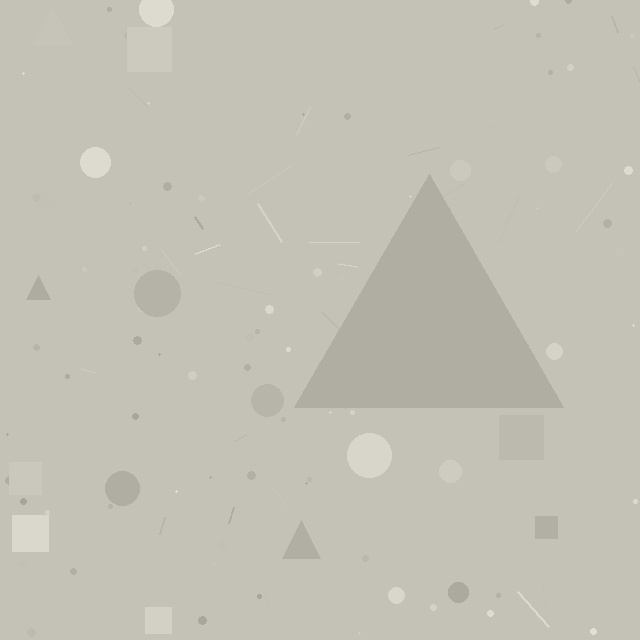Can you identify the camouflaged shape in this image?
The camouflaged shape is a triangle.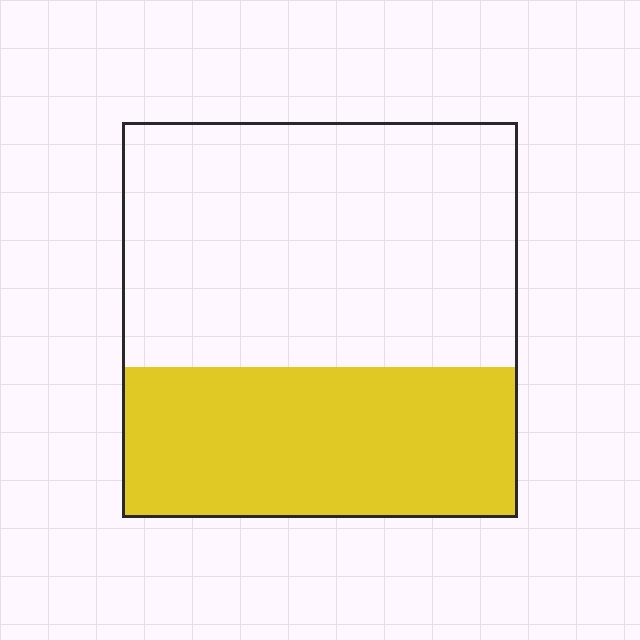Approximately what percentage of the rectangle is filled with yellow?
Approximately 40%.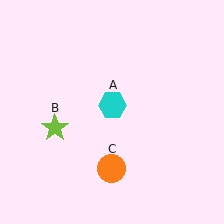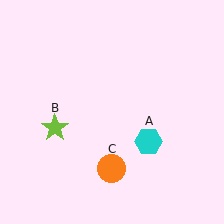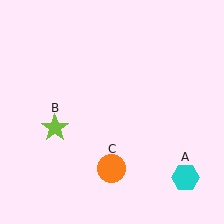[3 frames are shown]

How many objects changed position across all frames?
1 object changed position: cyan hexagon (object A).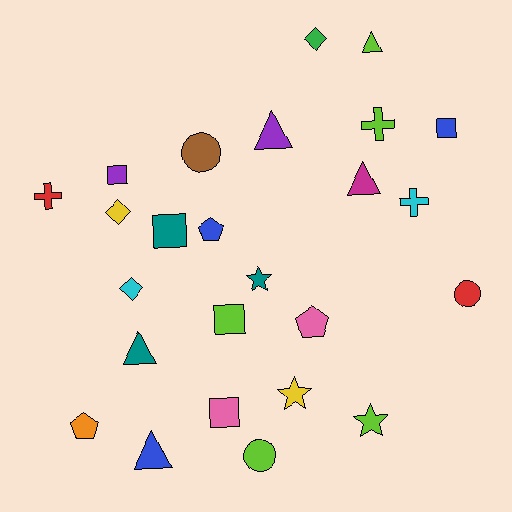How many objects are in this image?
There are 25 objects.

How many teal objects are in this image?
There are 3 teal objects.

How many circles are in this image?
There are 3 circles.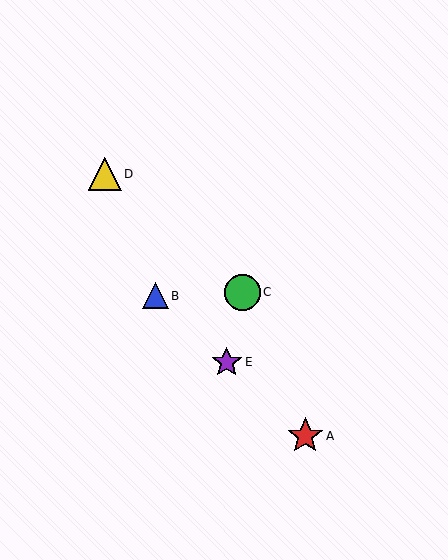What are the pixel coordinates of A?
Object A is at (305, 436).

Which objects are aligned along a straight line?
Objects A, B, E are aligned along a straight line.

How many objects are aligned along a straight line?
3 objects (A, B, E) are aligned along a straight line.